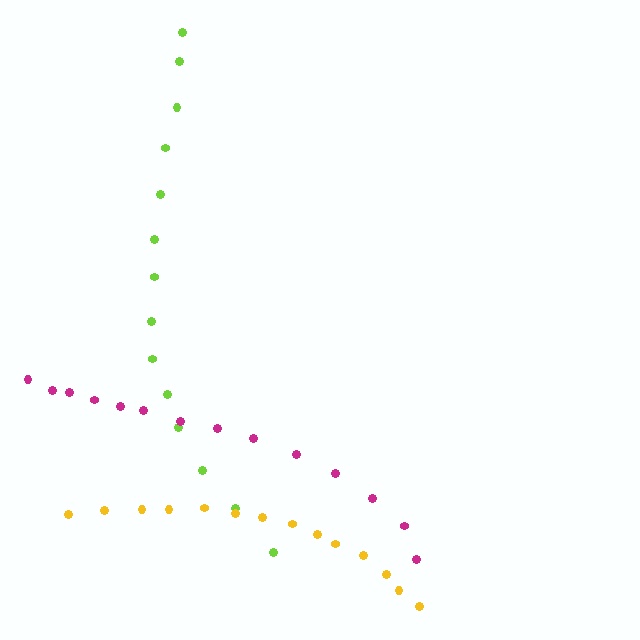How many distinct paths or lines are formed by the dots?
There are 3 distinct paths.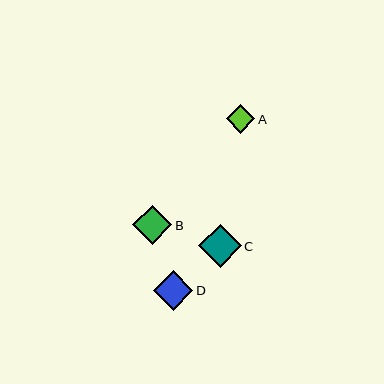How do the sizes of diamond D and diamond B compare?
Diamond D and diamond B are approximately the same size.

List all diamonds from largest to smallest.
From largest to smallest: C, D, B, A.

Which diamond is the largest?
Diamond C is the largest with a size of approximately 43 pixels.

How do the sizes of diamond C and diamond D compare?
Diamond C and diamond D are approximately the same size.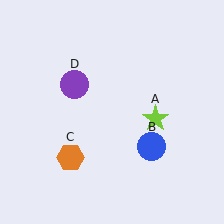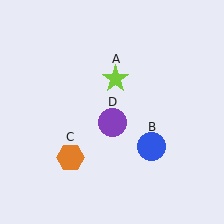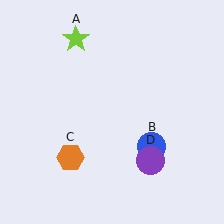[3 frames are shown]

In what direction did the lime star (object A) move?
The lime star (object A) moved up and to the left.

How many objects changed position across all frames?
2 objects changed position: lime star (object A), purple circle (object D).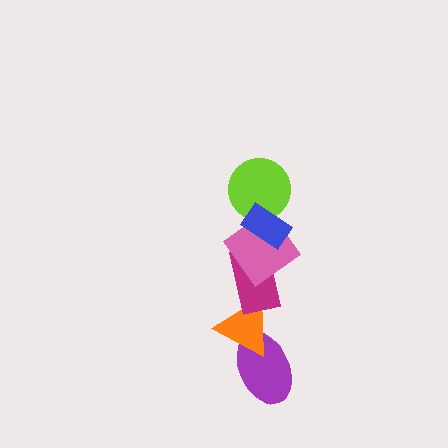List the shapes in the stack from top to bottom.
From top to bottom: the blue rectangle, the lime circle, the pink diamond, the magenta rectangle, the orange triangle, the purple ellipse.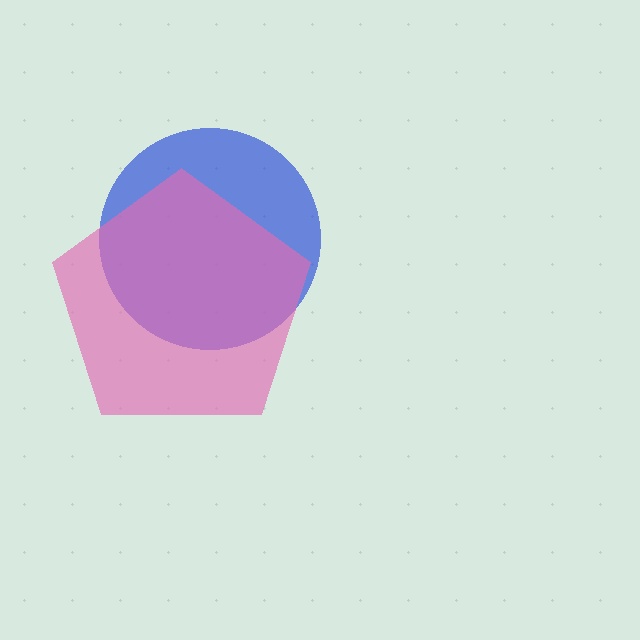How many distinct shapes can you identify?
There are 2 distinct shapes: a blue circle, a pink pentagon.